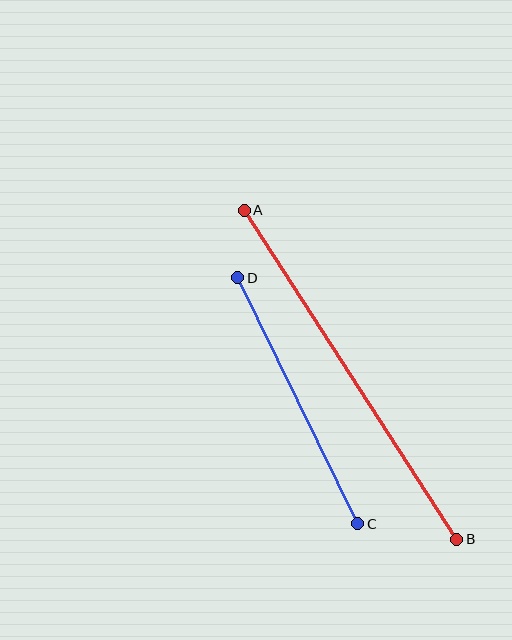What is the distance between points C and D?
The distance is approximately 273 pixels.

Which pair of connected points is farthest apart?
Points A and B are farthest apart.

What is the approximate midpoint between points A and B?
The midpoint is at approximately (351, 375) pixels.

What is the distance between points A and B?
The distance is approximately 391 pixels.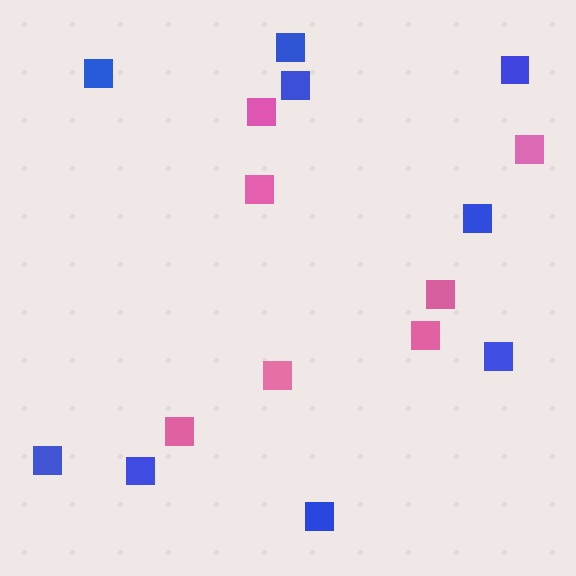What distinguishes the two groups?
There are 2 groups: one group of pink squares (7) and one group of blue squares (9).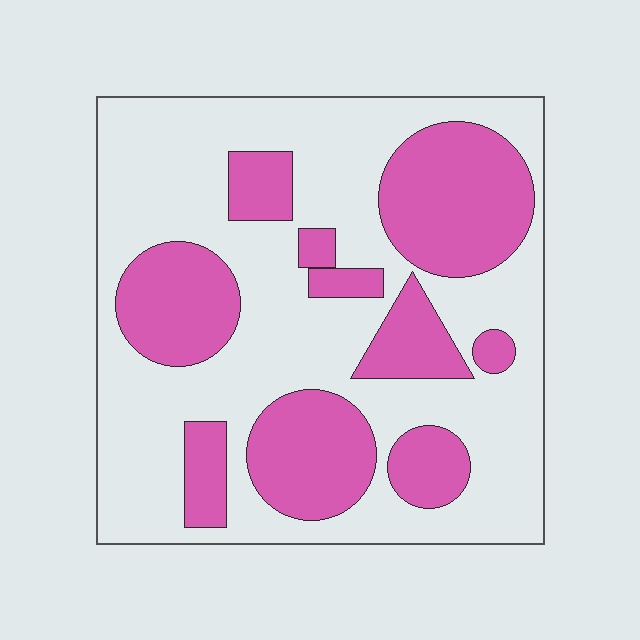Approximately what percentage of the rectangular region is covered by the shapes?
Approximately 35%.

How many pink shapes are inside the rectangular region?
10.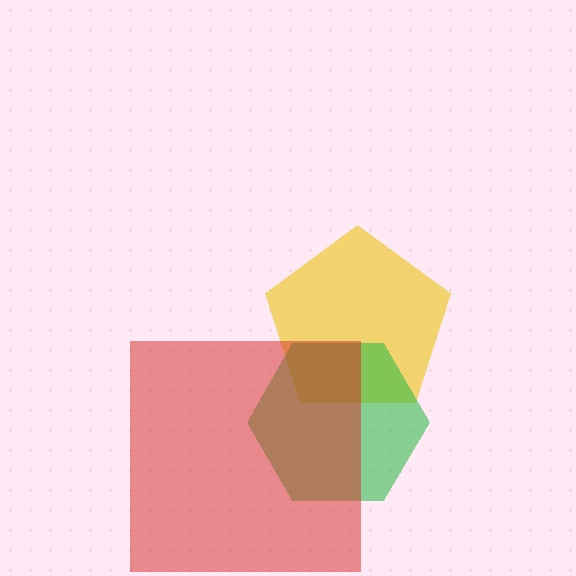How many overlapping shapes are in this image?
There are 3 overlapping shapes in the image.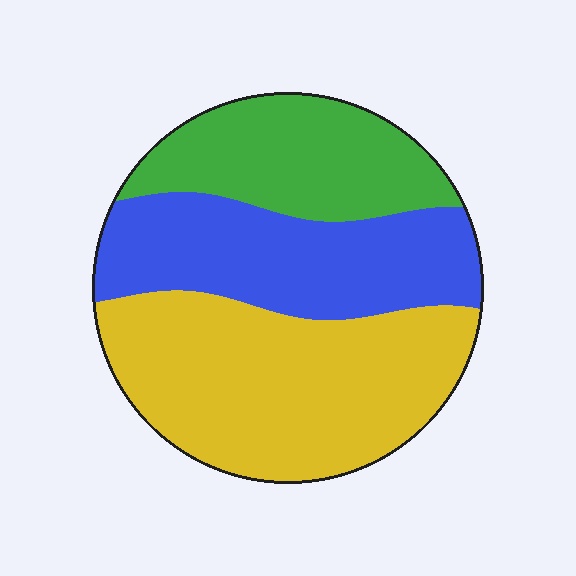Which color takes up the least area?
Green, at roughly 25%.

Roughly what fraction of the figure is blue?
Blue covers roughly 30% of the figure.